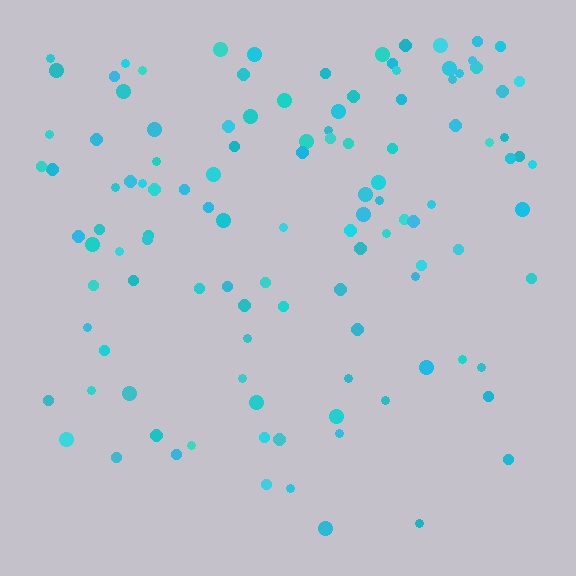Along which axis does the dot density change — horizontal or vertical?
Vertical.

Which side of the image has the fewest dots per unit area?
The bottom.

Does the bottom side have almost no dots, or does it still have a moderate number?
Still a moderate number, just noticeably fewer than the top.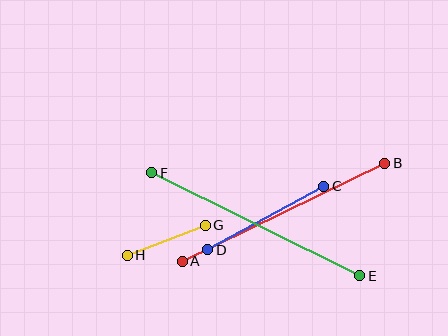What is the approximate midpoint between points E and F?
The midpoint is at approximately (256, 224) pixels.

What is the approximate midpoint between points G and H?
The midpoint is at approximately (166, 240) pixels.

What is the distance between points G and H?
The distance is approximately 84 pixels.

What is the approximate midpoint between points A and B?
The midpoint is at approximately (283, 212) pixels.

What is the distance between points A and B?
The distance is approximately 225 pixels.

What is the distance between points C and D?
The distance is approximately 132 pixels.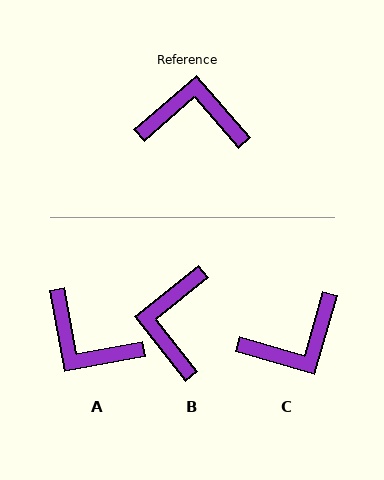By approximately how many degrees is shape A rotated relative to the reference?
Approximately 150 degrees counter-clockwise.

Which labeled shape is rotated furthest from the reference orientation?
A, about 150 degrees away.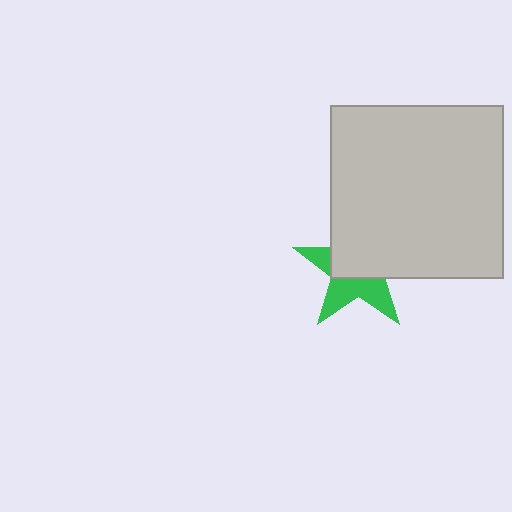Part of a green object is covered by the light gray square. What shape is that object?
It is a star.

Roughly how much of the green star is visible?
A small part of it is visible (roughly 44%).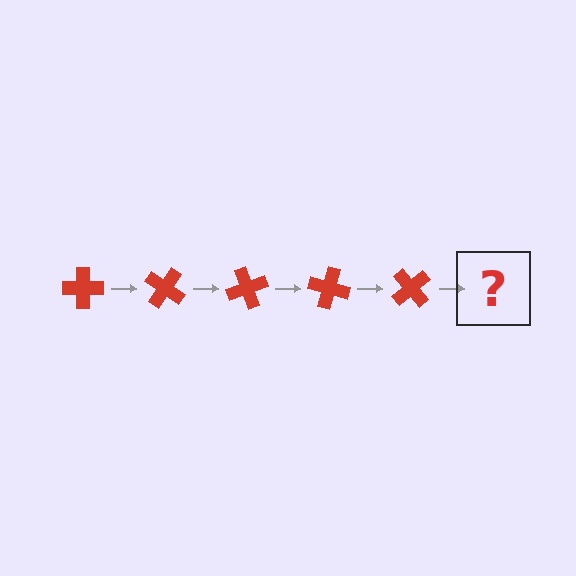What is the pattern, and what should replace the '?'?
The pattern is that the cross rotates 35 degrees each step. The '?' should be a red cross rotated 175 degrees.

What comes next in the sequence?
The next element should be a red cross rotated 175 degrees.